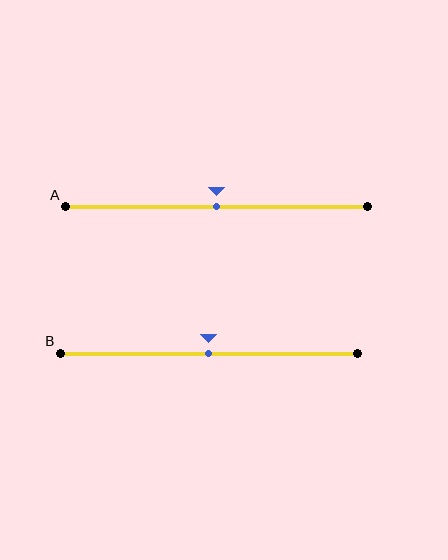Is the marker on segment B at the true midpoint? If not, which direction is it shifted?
Yes, the marker on segment B is at the true midpoint.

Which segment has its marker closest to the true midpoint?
Segment A has its marker closest to the true midpoint.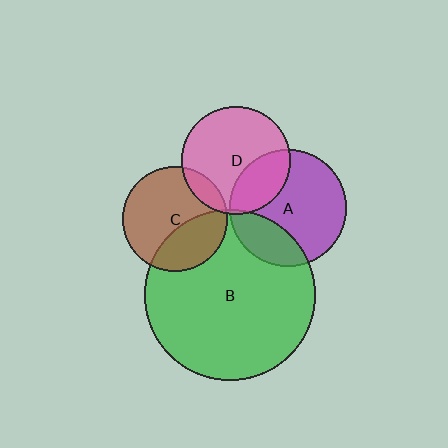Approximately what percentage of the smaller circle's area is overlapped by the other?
Approximately 5%.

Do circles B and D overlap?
Yes.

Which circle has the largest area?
Circle B (green).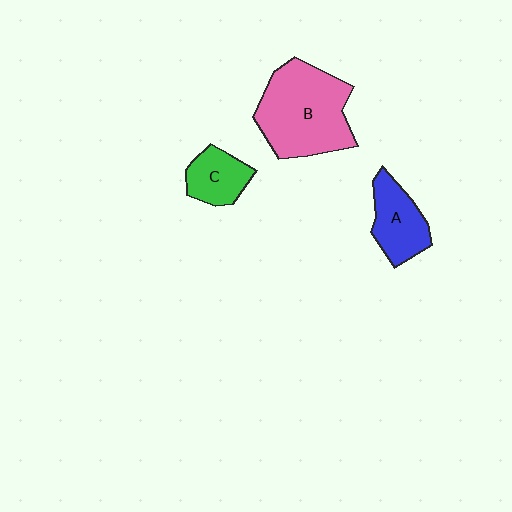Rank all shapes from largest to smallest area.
From largest to smallest: B (pink), A (blue), C (green).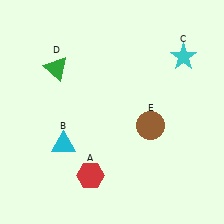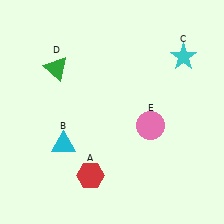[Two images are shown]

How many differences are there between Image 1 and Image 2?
There is 1 difference between the two images.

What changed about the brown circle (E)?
In Image 1, E is brown. In Image 2, it changed to pink.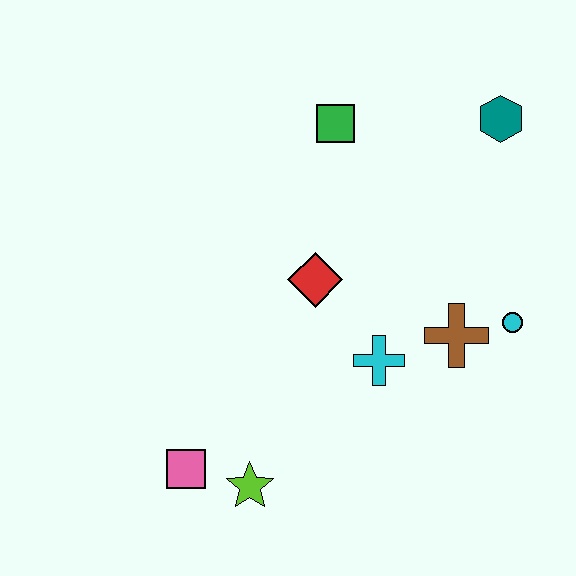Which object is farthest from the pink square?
The teal hexagon is farthest from the pink square.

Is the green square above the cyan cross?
Yes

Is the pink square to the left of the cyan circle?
Yes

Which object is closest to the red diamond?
The cyan cross is closest to the red diamond.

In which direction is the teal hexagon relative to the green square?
The teal hexagon is to the right of the green square.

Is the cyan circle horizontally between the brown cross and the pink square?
No